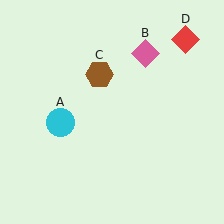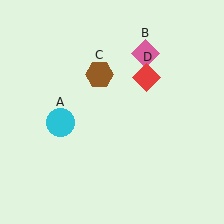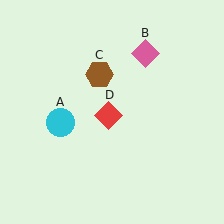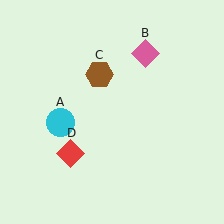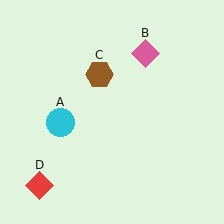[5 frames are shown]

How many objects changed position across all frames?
1 object changed position: red diamond (object D).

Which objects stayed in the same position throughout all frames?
Cyan circle (object A) and pink diamond (object B) and brown hexagon (object C) remained stationary.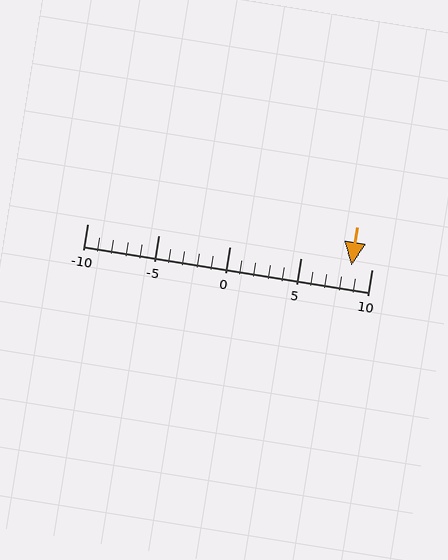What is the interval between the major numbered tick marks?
The major tick marks are spaced 5 units apart.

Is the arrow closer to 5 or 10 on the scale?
The arrow is closer to 10.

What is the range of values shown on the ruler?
The ruler shows values from -10 to 10.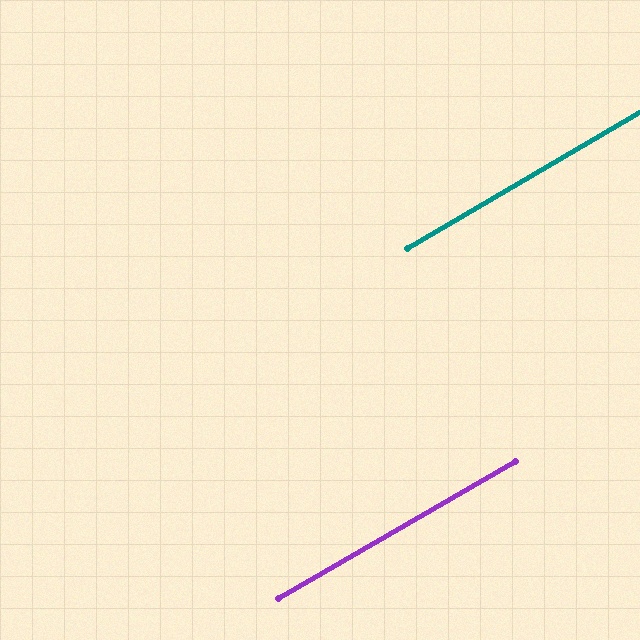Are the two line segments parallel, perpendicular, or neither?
Parallel — their directions differ by only 0.2°.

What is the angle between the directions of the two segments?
Approximately 0 degrees.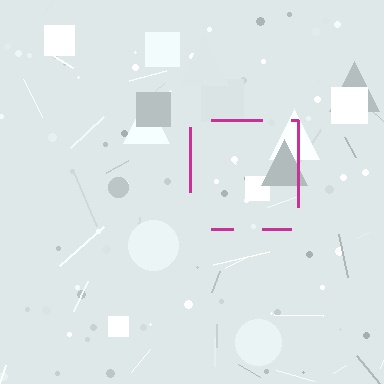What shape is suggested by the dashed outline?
The dashed outline suggests a square.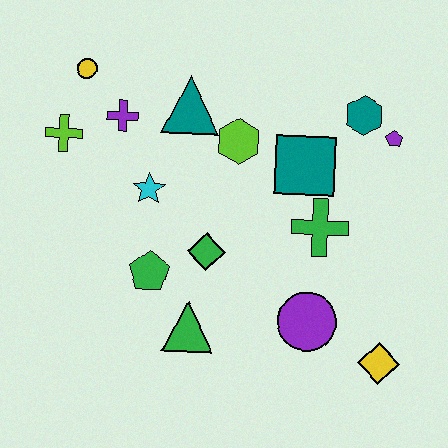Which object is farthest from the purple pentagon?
The lime cross is farthest from the purple pentagon.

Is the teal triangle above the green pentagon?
Yes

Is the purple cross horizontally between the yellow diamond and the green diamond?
No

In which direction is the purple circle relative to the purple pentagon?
The purple circle is below the purple pentagon.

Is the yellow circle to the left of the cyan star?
Yes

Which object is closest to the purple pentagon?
The teal hexagon is closest to the purple pentagon.